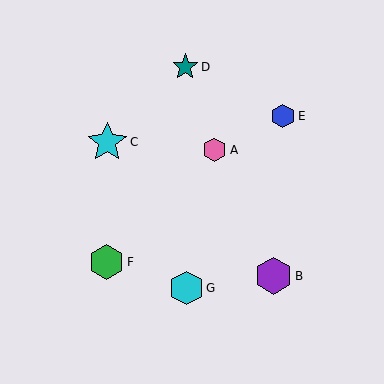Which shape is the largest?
The cyan star (labeled C) is the largest.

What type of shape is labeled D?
Shape D is a teal star.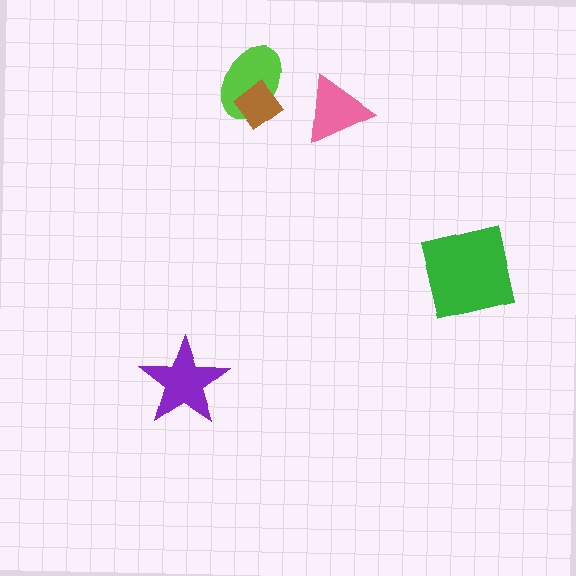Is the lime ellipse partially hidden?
Yes, it is partially covered by another shape.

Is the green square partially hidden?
No, no other shape covers it.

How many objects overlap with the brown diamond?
1 object overlaps with the brown diamond.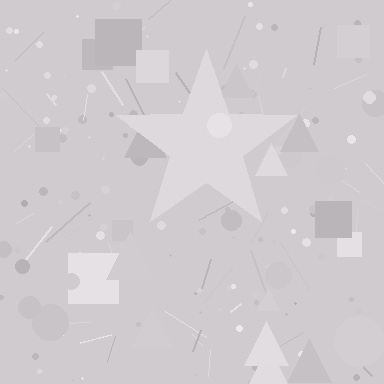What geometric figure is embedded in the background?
A star is embedded in the background.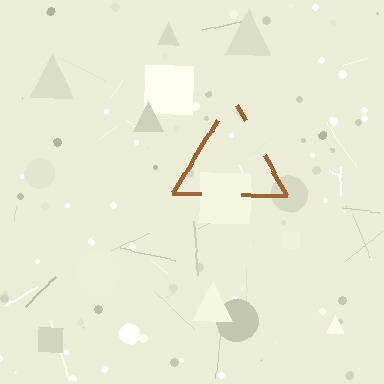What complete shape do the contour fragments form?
The contour fragments form a triangle.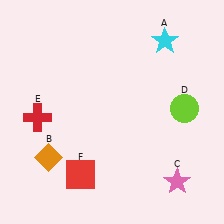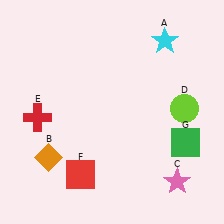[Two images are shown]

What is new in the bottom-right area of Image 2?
A green square (G) was added in the bottom-right area of Image 2.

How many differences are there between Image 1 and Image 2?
There is 1 difference between the two images.